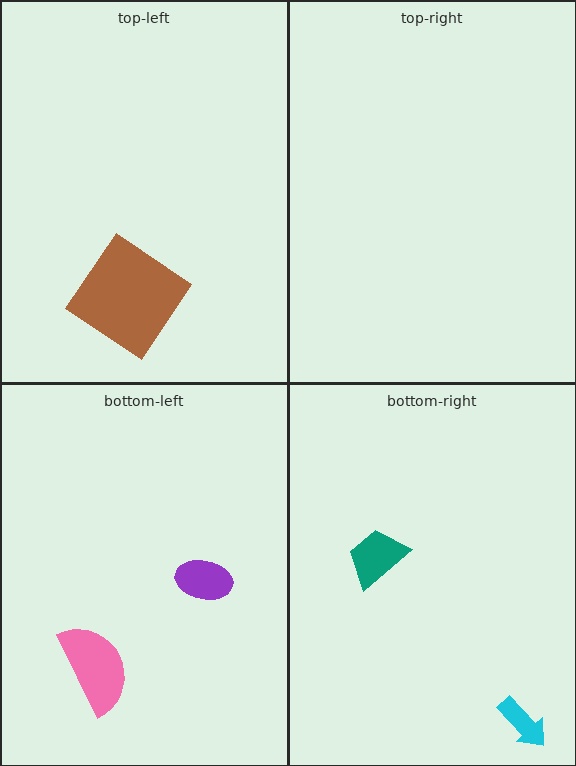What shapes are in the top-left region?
The brown diamond.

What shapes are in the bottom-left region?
The pink semicircle, the purple ellipse.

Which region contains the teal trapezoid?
The bottom-right region.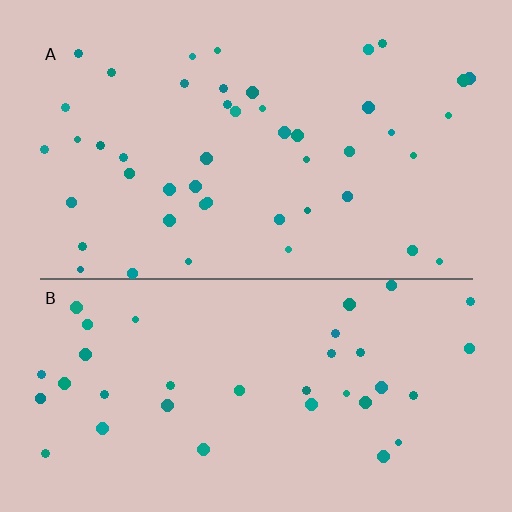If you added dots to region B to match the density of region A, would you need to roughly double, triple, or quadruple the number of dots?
Approximately double.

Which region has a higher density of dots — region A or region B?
A (the top).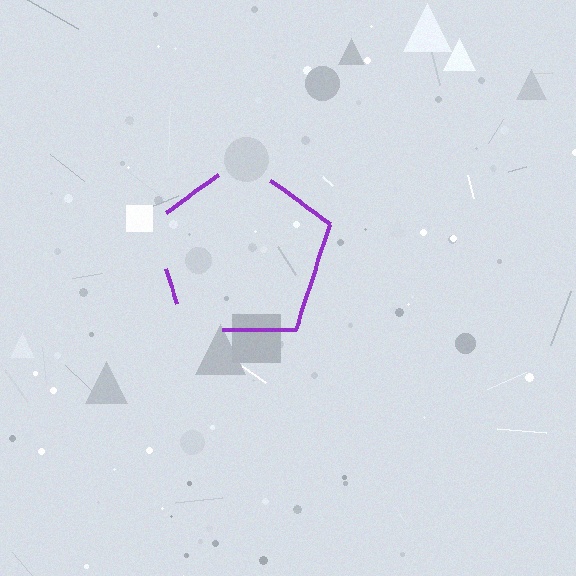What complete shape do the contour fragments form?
The contour fragments form a pentagon.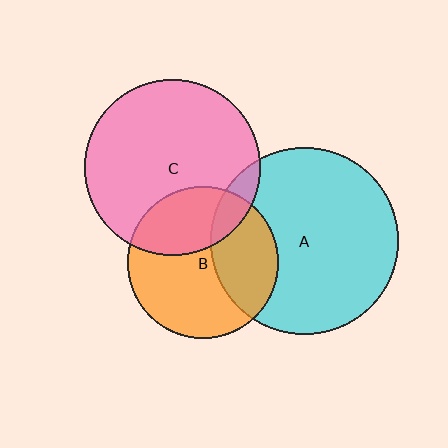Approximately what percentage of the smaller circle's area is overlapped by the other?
Approximately 10%.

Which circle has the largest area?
Circle A (cyan).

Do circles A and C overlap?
Yes.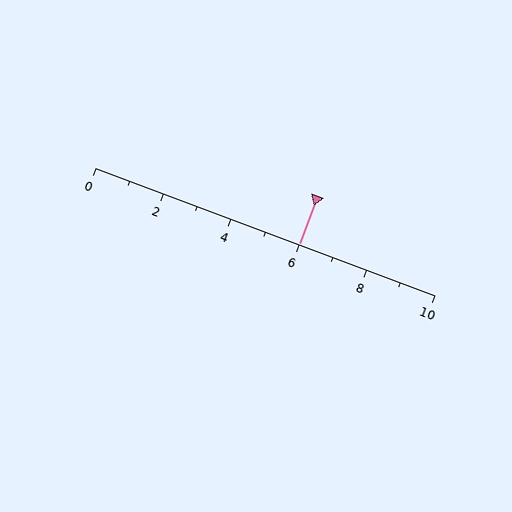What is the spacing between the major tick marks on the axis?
The major ticks are spaced 2 apart.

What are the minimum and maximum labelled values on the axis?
The axis runs from 0 to 10.